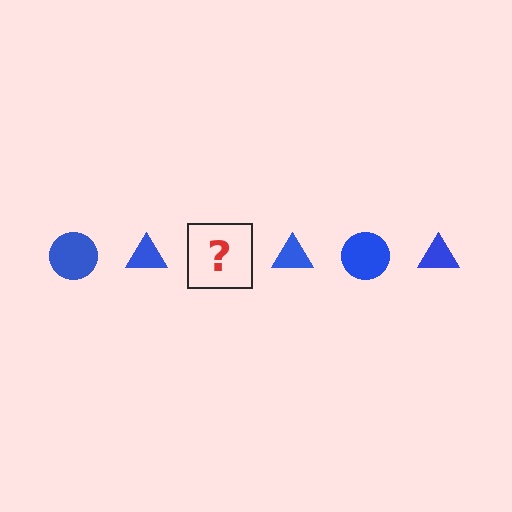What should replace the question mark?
The question mark should be replaced with a blue circle.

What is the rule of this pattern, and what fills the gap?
The rule is that the pattern cycles through circle, triangle shapes in blue. The gap should be filled with a blue circle.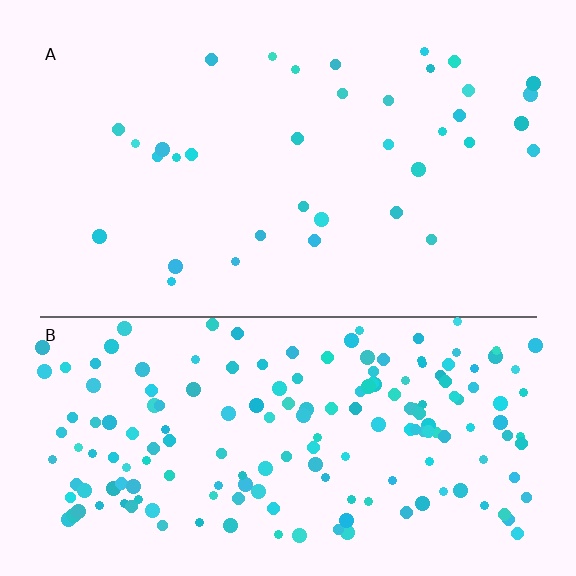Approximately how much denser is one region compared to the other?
Approximately 5.0× — region B over region A.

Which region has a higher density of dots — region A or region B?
B (the bottom).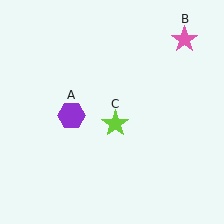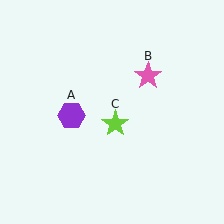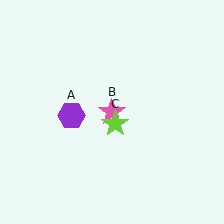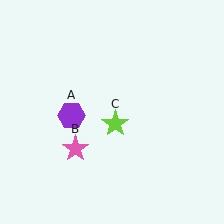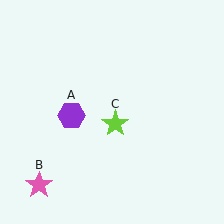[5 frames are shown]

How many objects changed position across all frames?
1 object changed position: pink star (object B).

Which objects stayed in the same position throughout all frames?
Purple hexagon (object A) and lime star (object C) remained stationary.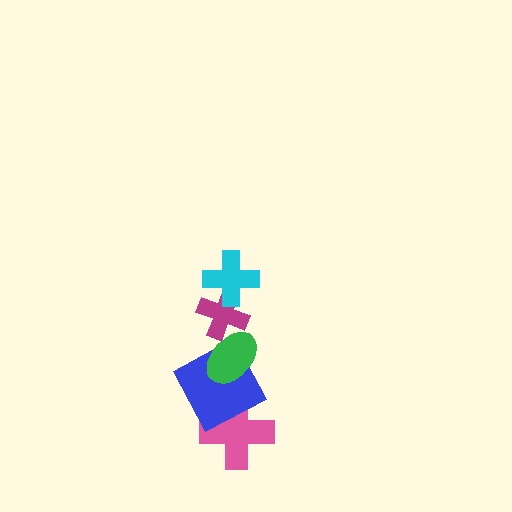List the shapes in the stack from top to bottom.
From top to bottom: the cyan cross, the magenta cross, the green ellipse, the blue square, the pink cross.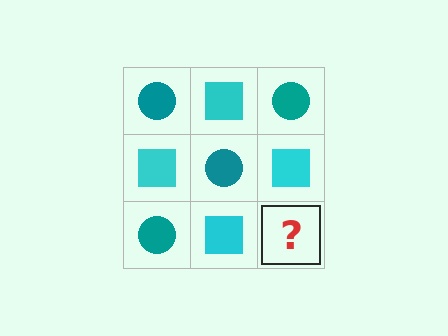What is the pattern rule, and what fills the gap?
The rule is that it alternates teal circle and cyan square in a checkerboard pattern. The gap should be filled with a teal circle.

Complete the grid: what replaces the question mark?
The question mark should be replaced with a teal circle.